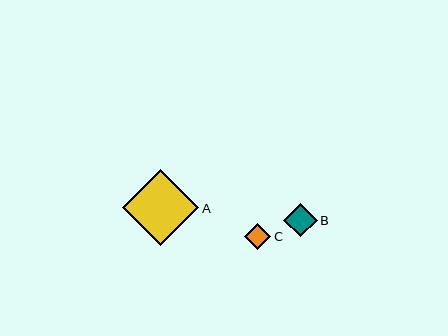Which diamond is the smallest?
Diamond C is the smallest with a size of approximately 26 pixels.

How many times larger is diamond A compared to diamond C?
Diamond A is approximately 2.9 times the size of diamond C.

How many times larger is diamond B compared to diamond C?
Diamond B is approximately 1.3 times the size of diamond C.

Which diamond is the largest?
Diamond A is the largest with a size of approximately 76 pixels.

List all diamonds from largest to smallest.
From largest to smallest: A, B, C.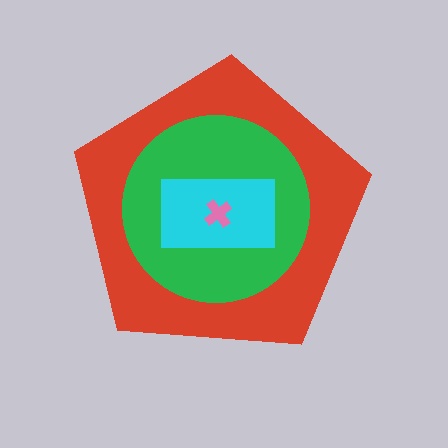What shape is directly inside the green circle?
The cyan rectangle.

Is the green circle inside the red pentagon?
Yes.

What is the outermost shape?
The red pentagon.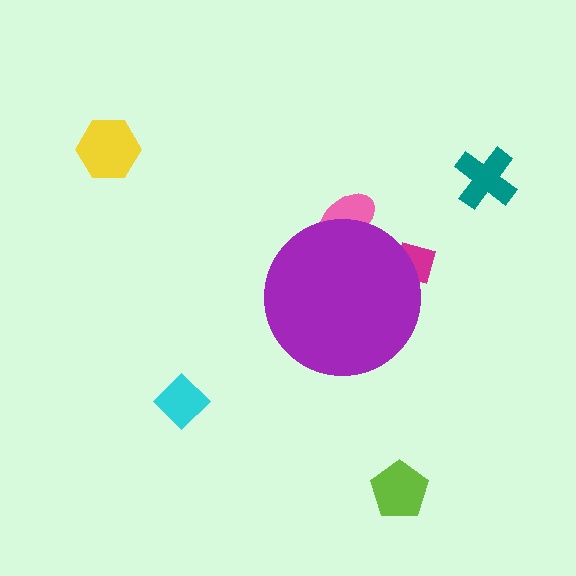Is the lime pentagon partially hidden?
No, the lime pentagon is fully visible.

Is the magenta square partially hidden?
Yes, the magenta square is partially hidden behind the purple circle.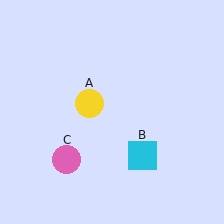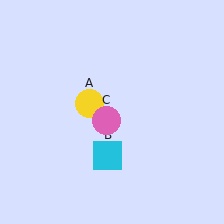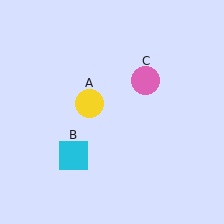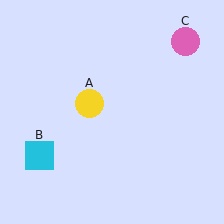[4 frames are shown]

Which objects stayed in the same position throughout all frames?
Yellow circle (object A) remained stationary.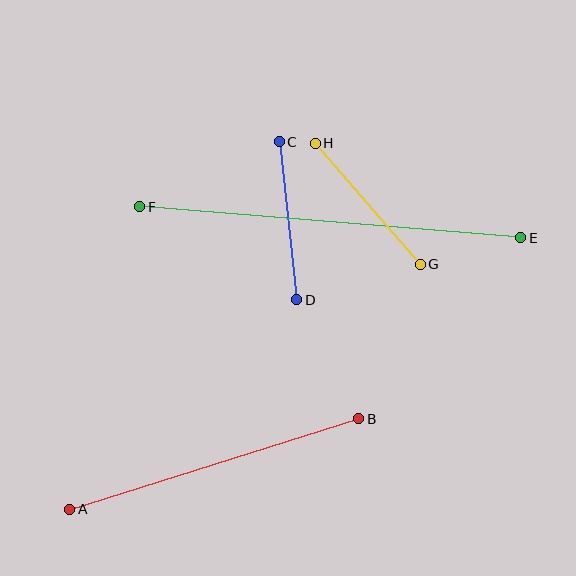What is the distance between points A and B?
The distance is approximately 303 pixels.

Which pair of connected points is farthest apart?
Points E and F are farthest apart.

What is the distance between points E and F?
The distance is approximately 382 pixels.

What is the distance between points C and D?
The distance is approximately 159 pixels.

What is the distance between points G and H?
The distance is approximately 160 pixels.